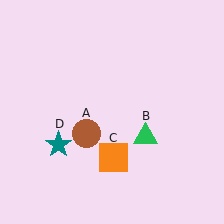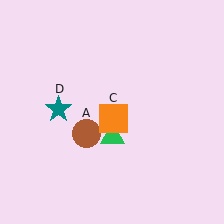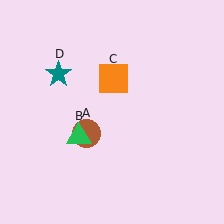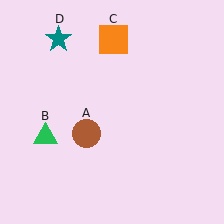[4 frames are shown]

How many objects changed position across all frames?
3 objects changed position: green triangle (object B), orange square (object C), teal star (object D).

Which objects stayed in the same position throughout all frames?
Brown circle (object A) remained stationary.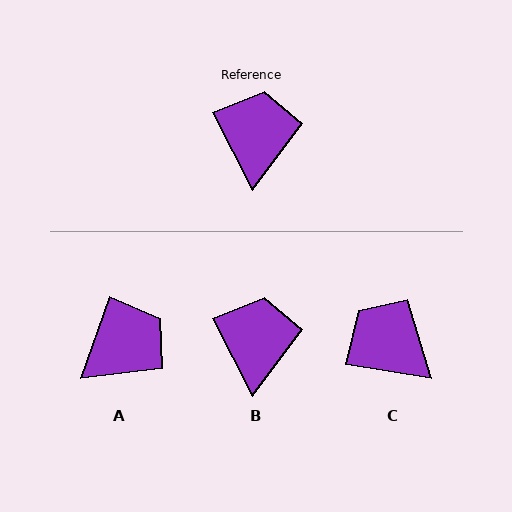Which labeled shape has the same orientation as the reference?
B.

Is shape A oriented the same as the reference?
No, it is off by about 46 degrees.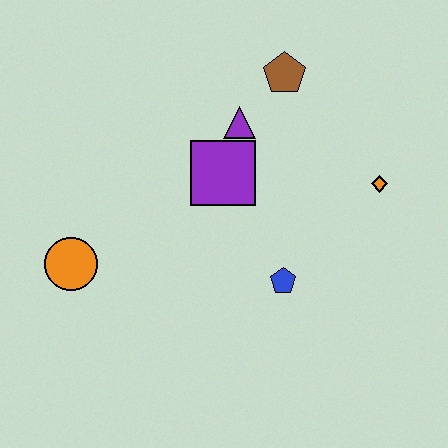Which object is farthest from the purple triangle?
The orange circle is farthest from the purple triangle.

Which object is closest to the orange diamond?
The blue pentagon is closest to the orange diamond.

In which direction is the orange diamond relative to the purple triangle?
The orange diamond is to the right of the purple triangle.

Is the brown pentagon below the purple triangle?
No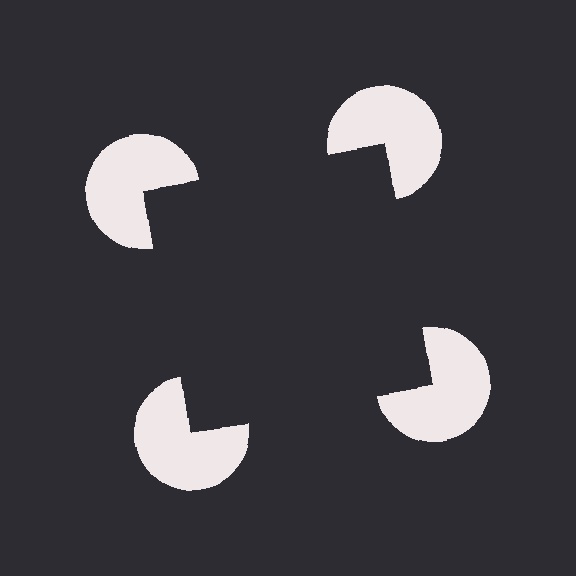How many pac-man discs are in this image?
There are 4 — one at each vertex of the illusory square.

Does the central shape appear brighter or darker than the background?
It typically appears slightly darker than the background, even though no actual brightness change is drawn.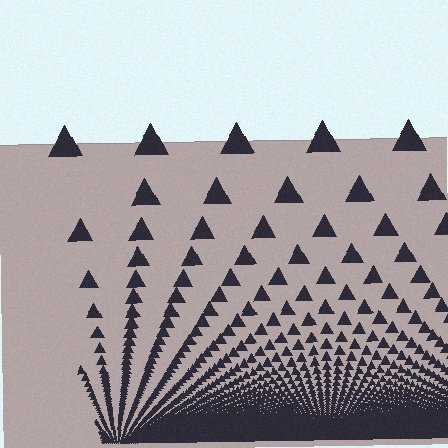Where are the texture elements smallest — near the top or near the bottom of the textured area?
Near the bottom.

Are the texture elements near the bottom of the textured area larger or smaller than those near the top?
Smaller. The gradient is inverted — elements near the bottom are smaller and denser.